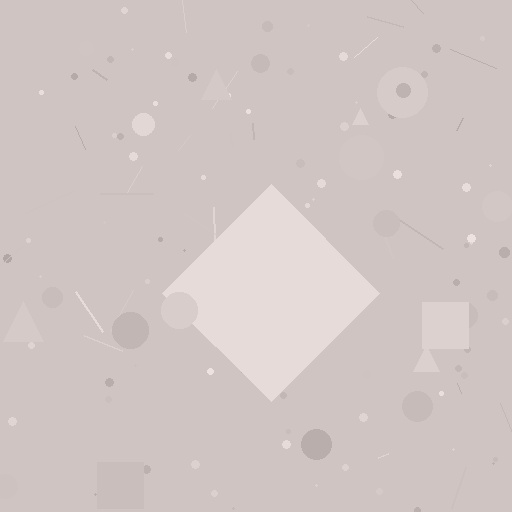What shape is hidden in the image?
A diamond is hidden in the image.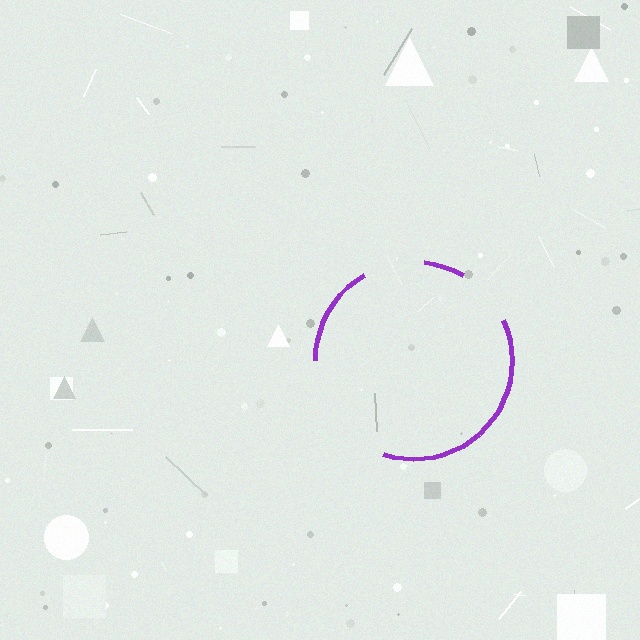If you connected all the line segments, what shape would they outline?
They would outline a circle.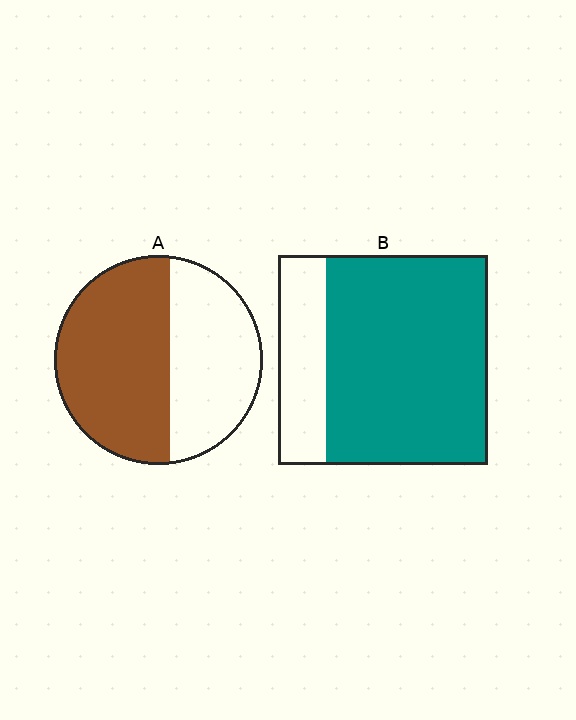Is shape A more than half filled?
Yes.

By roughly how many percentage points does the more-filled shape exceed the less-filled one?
By roughly 20 percentage points (B over A).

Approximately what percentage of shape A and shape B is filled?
A is approximately 55% and B is approximately 75%.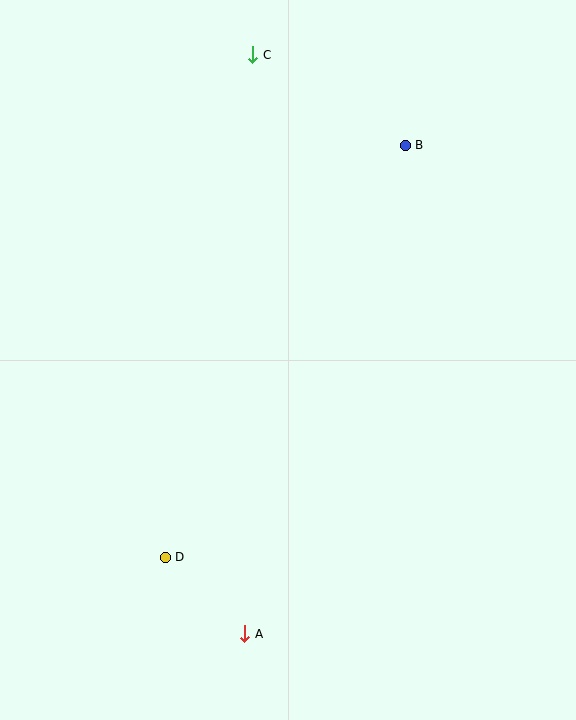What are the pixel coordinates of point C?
Point C is at (253, 55).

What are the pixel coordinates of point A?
Point A is at (245, 634).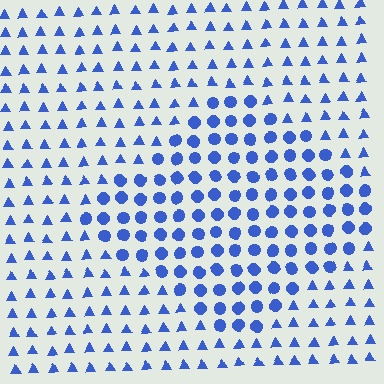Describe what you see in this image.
The image is filled with small blue elements arranged in a uniform grid. A diamond-shaped region contains circles, while the surrounding area contains triangles. The boundary is defined purely by the change in element shape.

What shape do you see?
I see a diamond.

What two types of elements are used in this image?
The image uses circles inside the diamond region and triangles outside it.